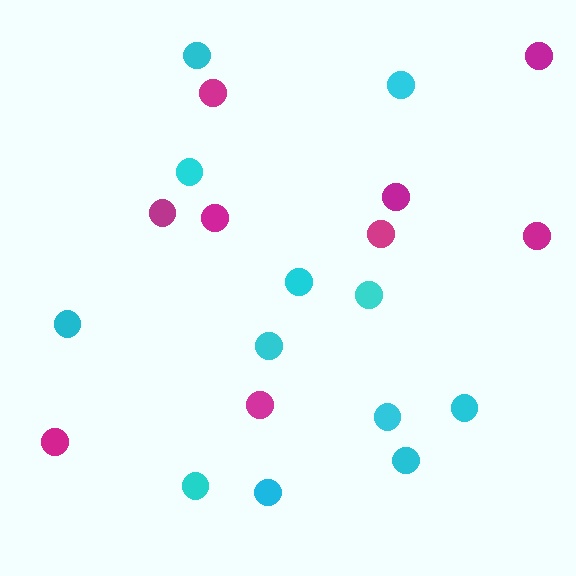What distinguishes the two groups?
There are 2 groups: one group of magenta circles (9) and one group of cyan circles (12).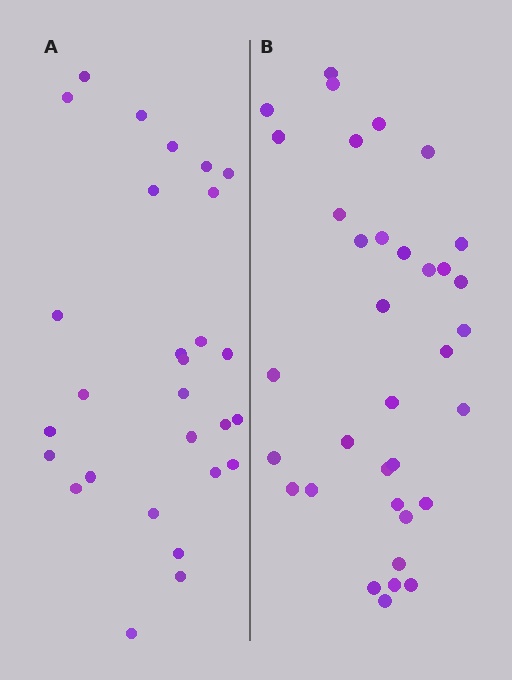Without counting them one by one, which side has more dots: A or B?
Region B (the right region) has more dots.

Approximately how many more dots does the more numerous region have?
Region B has roughly 8 or so more dots than region A.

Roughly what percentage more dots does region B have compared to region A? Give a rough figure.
About 25% more.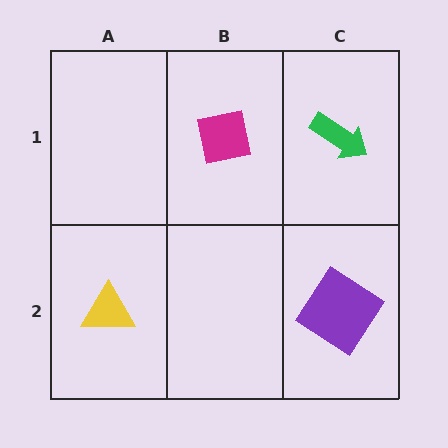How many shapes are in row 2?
2 shapes.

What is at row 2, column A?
A yellow triangle.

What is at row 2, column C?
A purple diamond.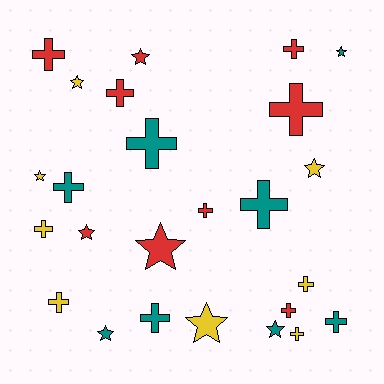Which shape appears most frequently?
Cross, with 15 objects.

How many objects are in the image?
There are 25 objects.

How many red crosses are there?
There are 6 red crosses.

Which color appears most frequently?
Red, with 9 objects.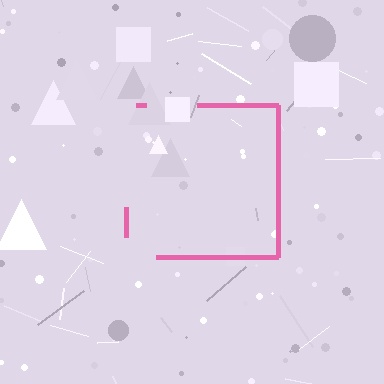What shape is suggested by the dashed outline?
The dashed outline suggests a square.